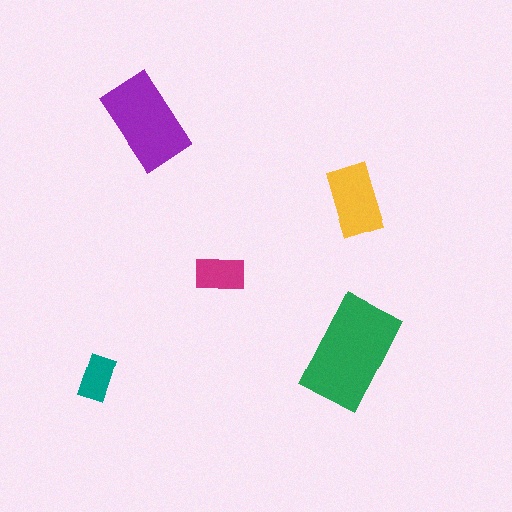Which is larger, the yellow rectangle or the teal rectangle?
The yellow one.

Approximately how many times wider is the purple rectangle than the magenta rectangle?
About 2 times wider.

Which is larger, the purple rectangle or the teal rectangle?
The purple one.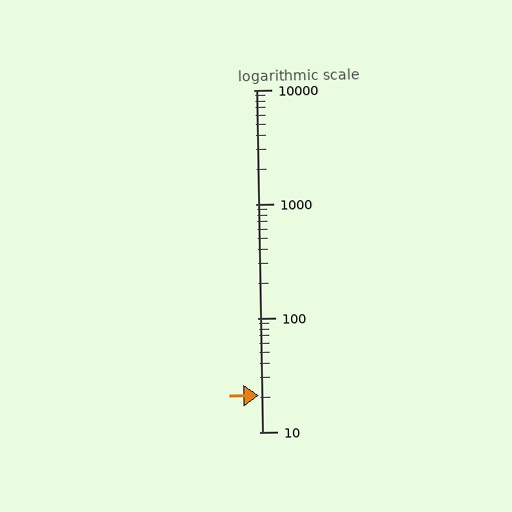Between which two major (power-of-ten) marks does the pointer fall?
The pointer is between 10 and 100.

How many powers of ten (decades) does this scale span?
The scale spans 3 decades, from 10 to 10000.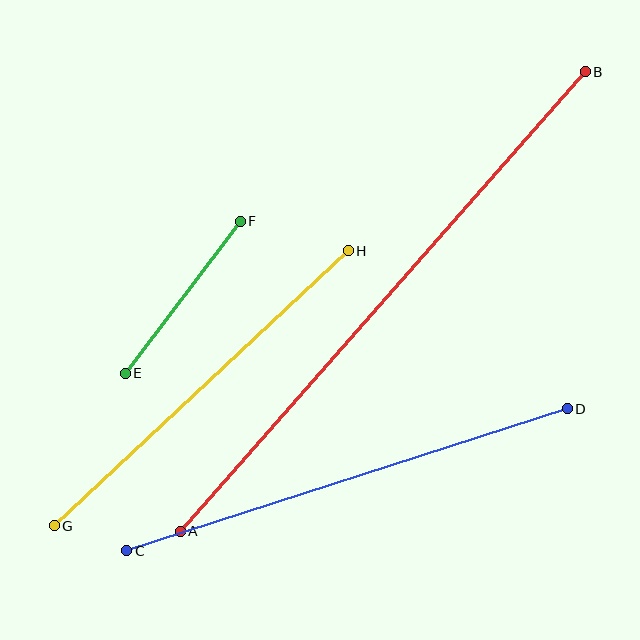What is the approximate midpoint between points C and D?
The midpoint is at approximately (347, 480) pixels.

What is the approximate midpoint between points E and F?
The midpoint is at approximately (183, 297) pixels.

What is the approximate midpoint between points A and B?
The midpoint is at approximately (383, 301) pixels.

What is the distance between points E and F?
The distance is approximately 191 pixels.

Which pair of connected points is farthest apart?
Points A and B are farthest apart.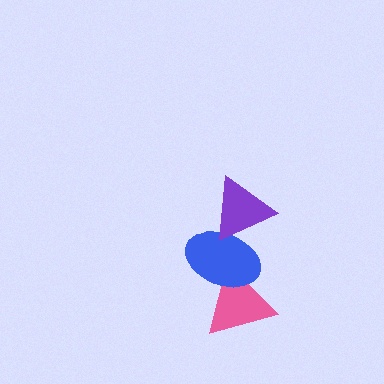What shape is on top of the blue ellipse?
The purple triangle is on top of the blue ellipse.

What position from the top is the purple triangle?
The purple triangle is 1st from the top.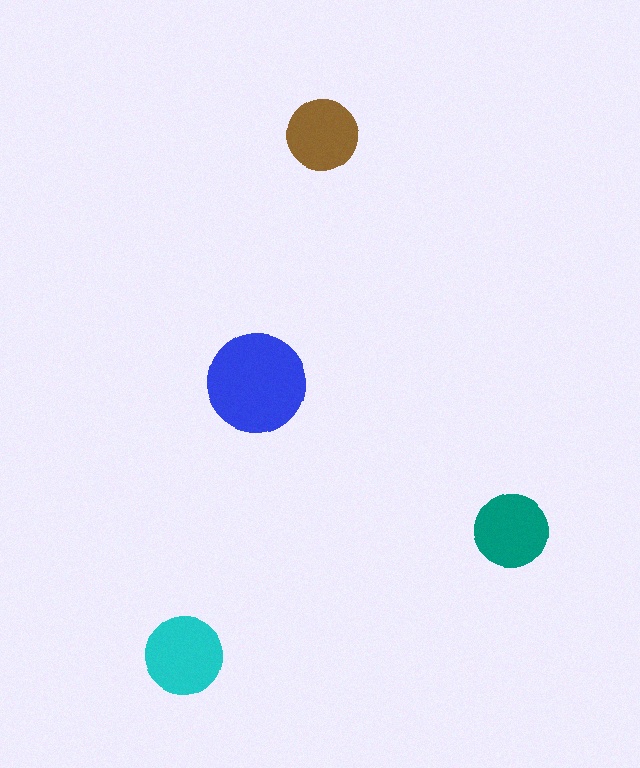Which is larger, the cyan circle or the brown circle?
The cyan one.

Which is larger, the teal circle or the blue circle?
The blue one.